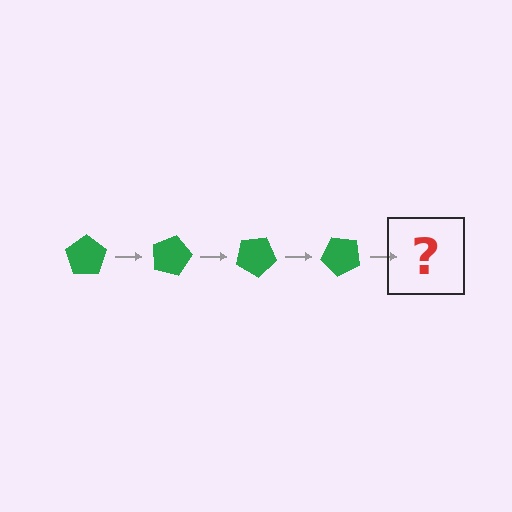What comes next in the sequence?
The next element should be a green pentagon rotated 60 degrees.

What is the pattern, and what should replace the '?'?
The pattern is that the pentagon rotates 15 degrees each step. The '?' should be a green pentagon rotated 60 degrees.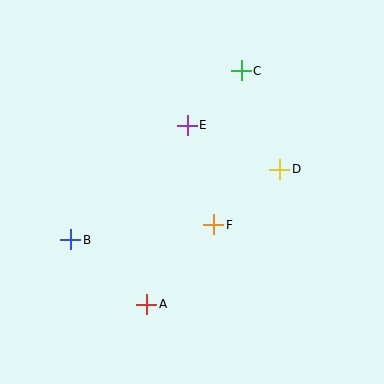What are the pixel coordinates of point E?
Point E is at (187, 125).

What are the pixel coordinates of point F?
Point F is at (214, 225).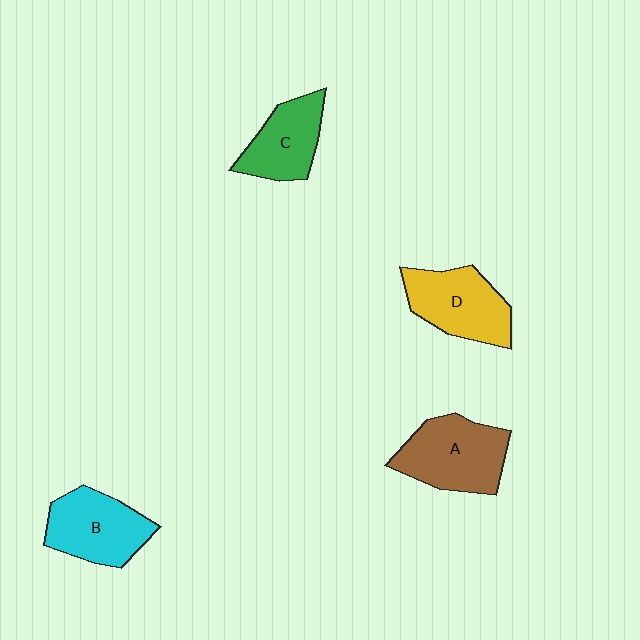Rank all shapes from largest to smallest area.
From largest to smallest: A (brown), D (yellow), B (cyan), C (green).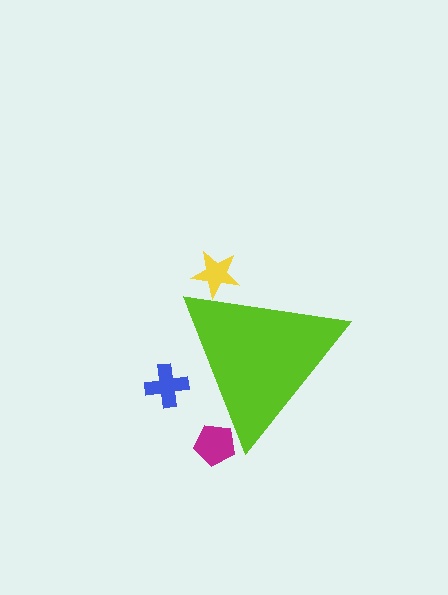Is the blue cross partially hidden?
Yes, the blue cross is partially hidden behind the lime triangle.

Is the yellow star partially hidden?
Yes, the yellow star is partially hidden behind the lime triangle.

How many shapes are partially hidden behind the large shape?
3 shapes are partially hidden.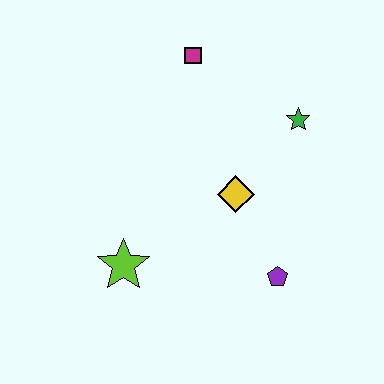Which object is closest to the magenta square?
The green star is closest to the magenta square.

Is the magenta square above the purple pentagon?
Yes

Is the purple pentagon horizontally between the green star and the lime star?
Yes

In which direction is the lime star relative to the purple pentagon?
The lime star is to the left of the purple pentagon.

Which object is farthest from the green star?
The lime star is farthest from the green star.